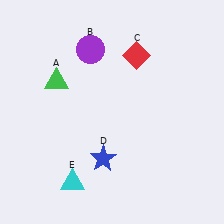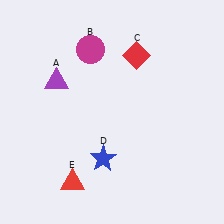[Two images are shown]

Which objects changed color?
A changed from green to purple. B changed from purple to magenta. E changed from cyan to red.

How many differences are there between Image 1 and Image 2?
There are 3 differences between the two images.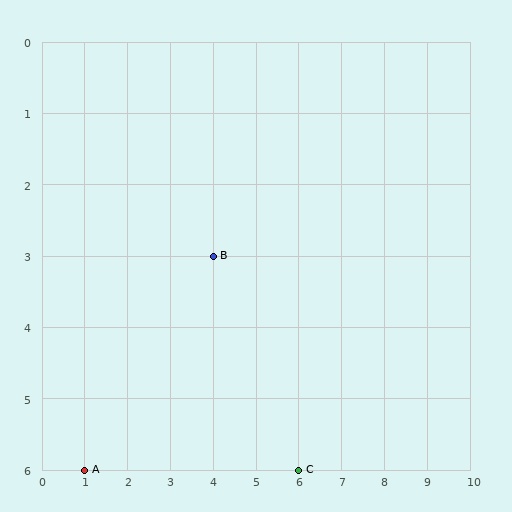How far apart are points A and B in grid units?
Points A and B are 3 columns and 3 rows apart (about 4.2 grid units diagonally).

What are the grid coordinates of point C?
Point C is at grid coordinates (6, 6).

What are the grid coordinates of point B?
Point B is at grid coordinates (4, 3).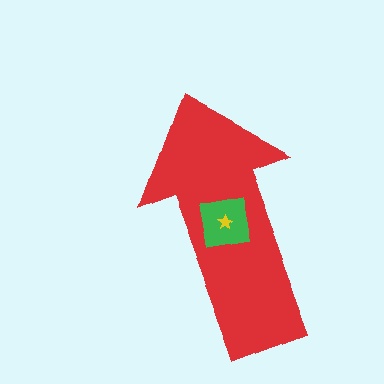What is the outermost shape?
The red arrow.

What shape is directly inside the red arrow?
The green square.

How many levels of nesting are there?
3.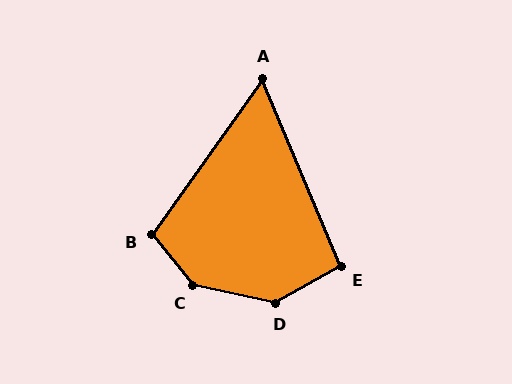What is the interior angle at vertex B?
Approximately 105 degrees (obtuse).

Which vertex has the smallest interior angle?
A, at approximately 58 degrees.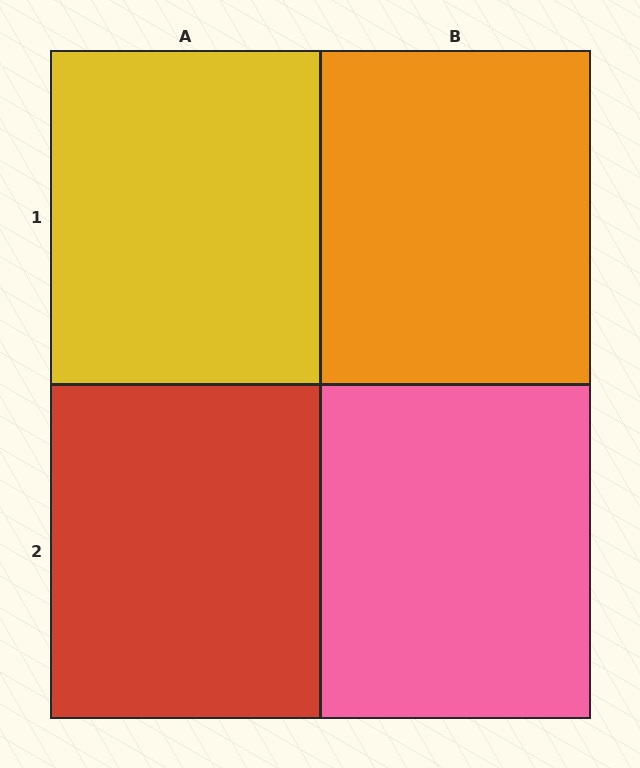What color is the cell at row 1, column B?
Orange.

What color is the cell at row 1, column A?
Yellow.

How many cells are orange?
1 cell is orange.